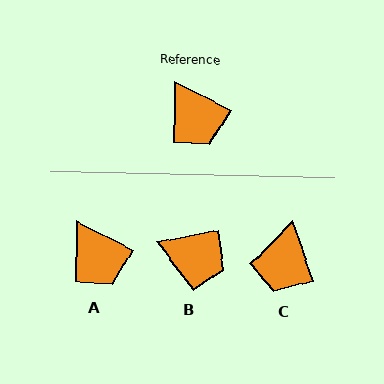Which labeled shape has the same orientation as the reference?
A.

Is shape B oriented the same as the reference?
No, it is off by about 38 degrees.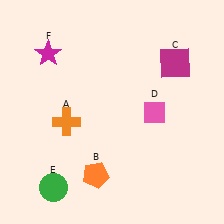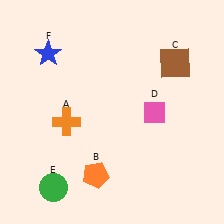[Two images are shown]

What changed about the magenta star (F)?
In Image 1, F is magenta. In Image 2, it changed to blue.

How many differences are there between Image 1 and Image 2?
There are 2 differences between the two images.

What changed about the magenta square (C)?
In Image 1, C is magenta. In Image 2, it changed to brown.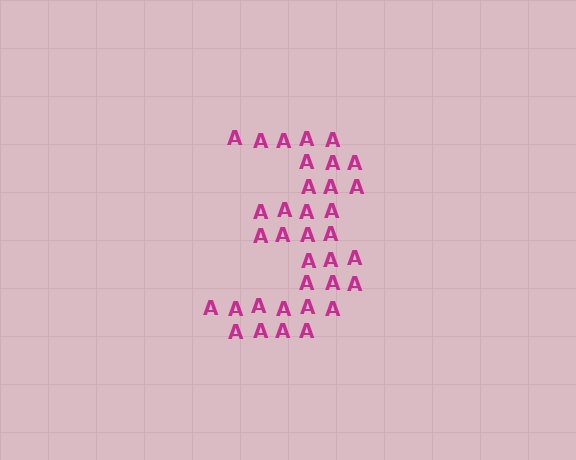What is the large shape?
The large shape is the digit 3.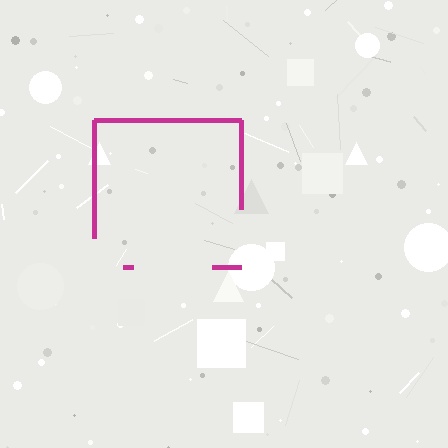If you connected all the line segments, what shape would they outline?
They would outline a square.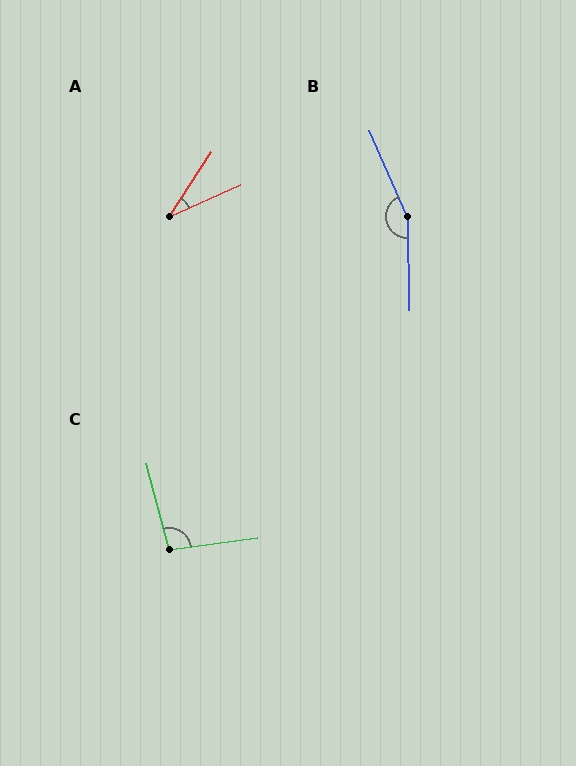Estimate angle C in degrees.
Approximately 97 degrees.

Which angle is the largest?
B, at approximately 157 degrees.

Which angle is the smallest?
A, at approximately 32 degrees.